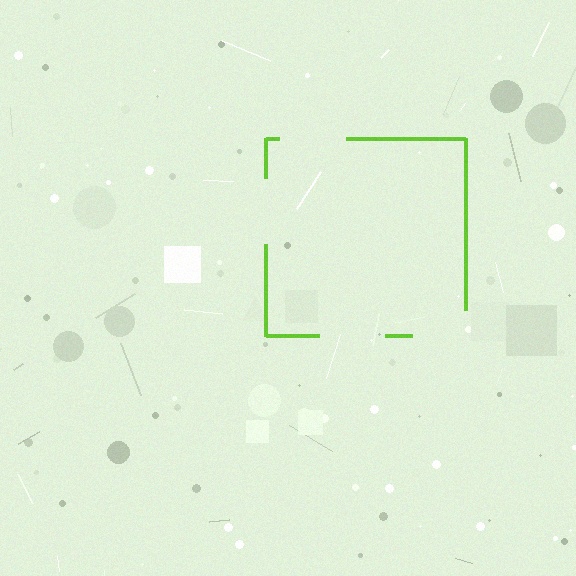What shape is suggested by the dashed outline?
The dashed outline suggests a square.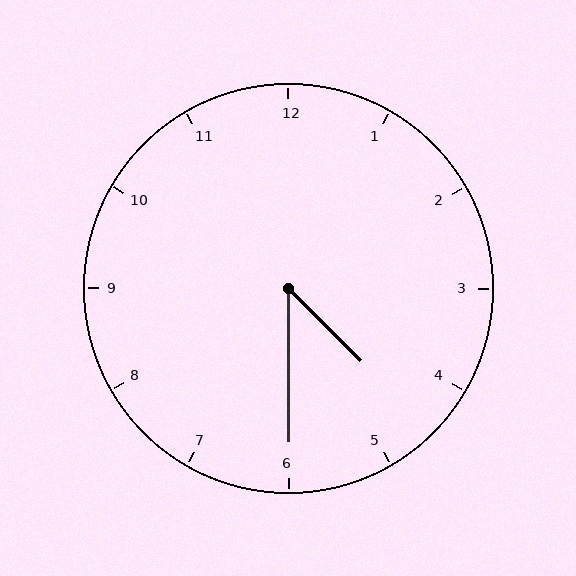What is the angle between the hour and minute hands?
Approximately 45 degrees.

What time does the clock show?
4:30.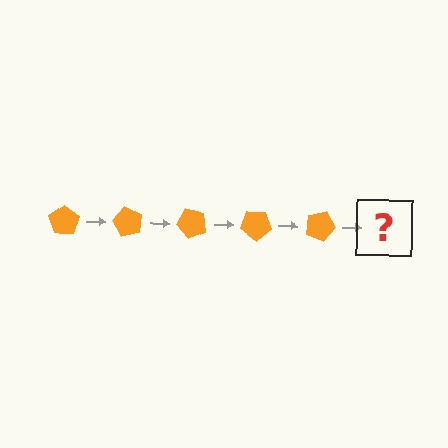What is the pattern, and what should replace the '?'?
The pattern is that the pentagon rotates 60 degrees each step. The '?' should be an orange pentagon rotated 300 degrees.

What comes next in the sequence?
The next element should be an orange pentagon rotated 300 degrees.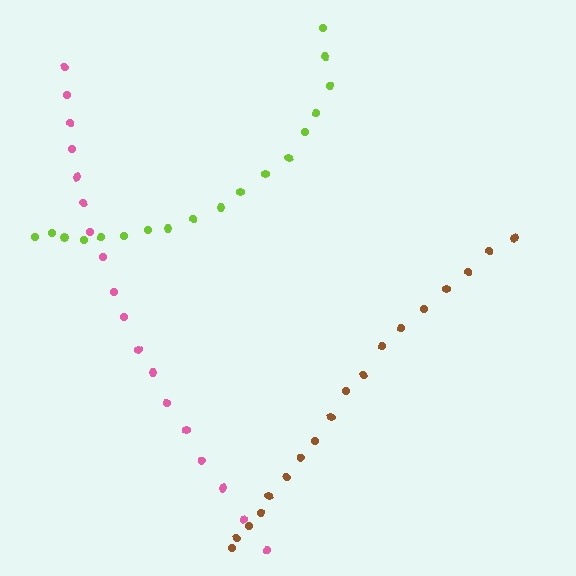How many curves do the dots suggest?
There are 3 distinct paths.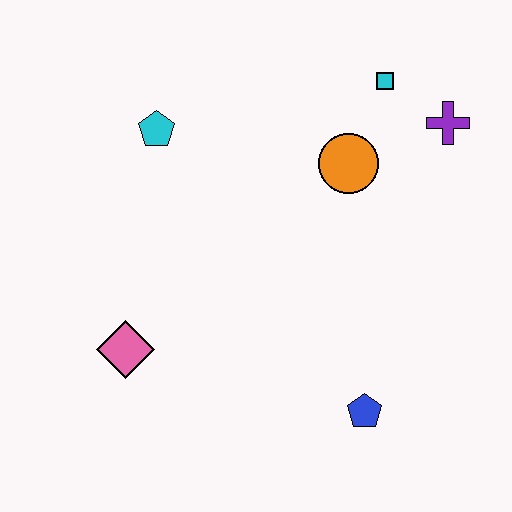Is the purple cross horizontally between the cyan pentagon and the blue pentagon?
No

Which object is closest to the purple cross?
The cyan square is closest to the purple cross.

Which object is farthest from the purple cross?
The pink diamond is farthest from the purple cross.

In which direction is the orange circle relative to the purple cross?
The orange circle is to the left of the purple cross.